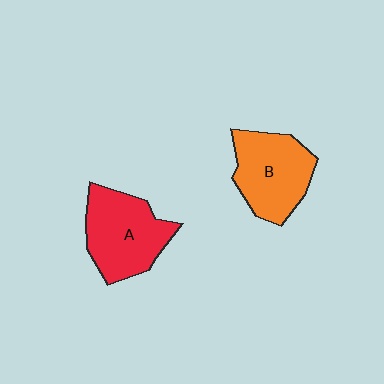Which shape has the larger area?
Shape A (red).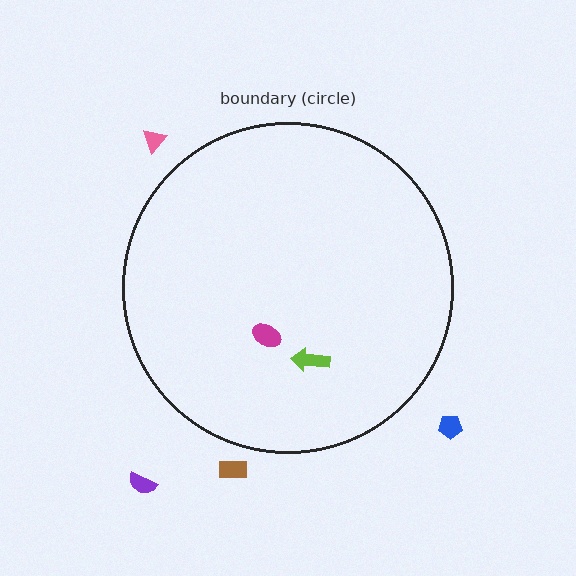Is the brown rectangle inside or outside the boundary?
Outside.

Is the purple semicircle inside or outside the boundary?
Outside.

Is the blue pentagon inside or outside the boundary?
Outside.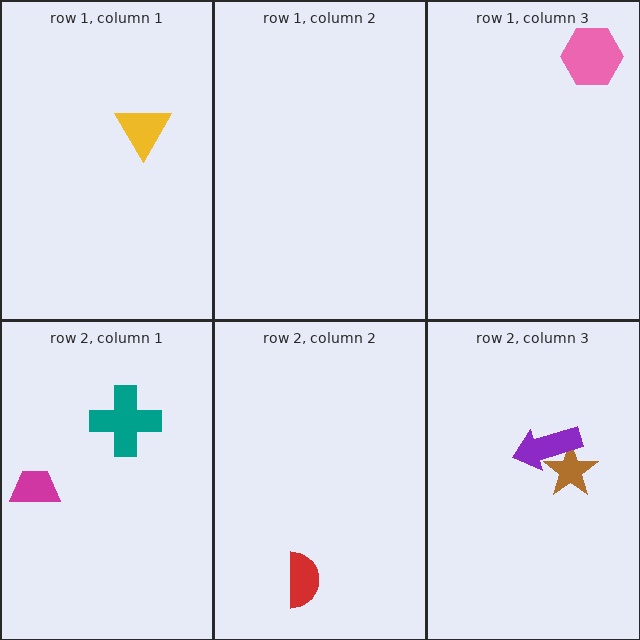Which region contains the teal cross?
The row 2, column 1 region.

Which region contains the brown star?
The row 2, column 3 region.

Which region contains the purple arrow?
The row 2, column 3 region.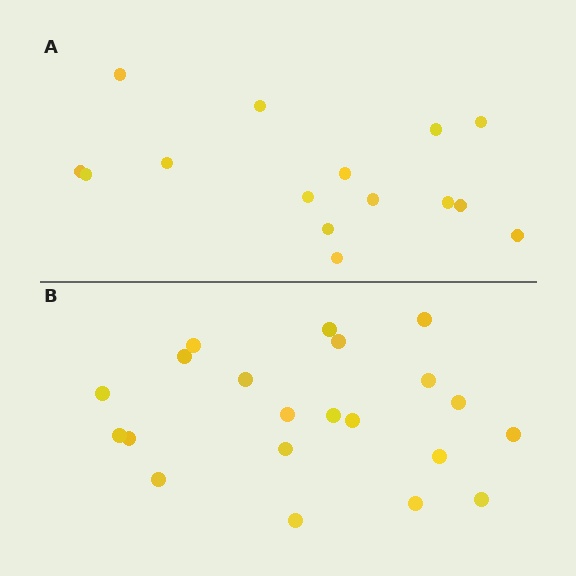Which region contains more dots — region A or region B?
Region B (the bottom region) has more dots.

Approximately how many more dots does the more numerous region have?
Region B has about 6 more dots than region A.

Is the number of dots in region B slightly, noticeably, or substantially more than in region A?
Region B has noticeably more, but not dramatically so. The ratio is roughly 1.4 to 1.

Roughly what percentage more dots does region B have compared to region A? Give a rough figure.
About 40% more.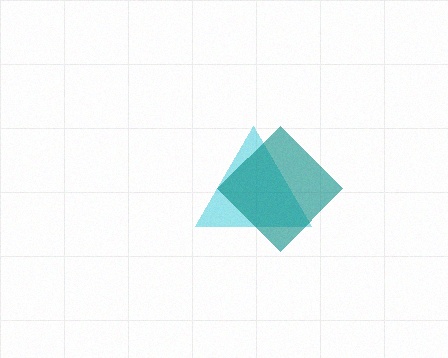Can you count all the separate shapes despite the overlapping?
Yes, there are 2 separate shapes.